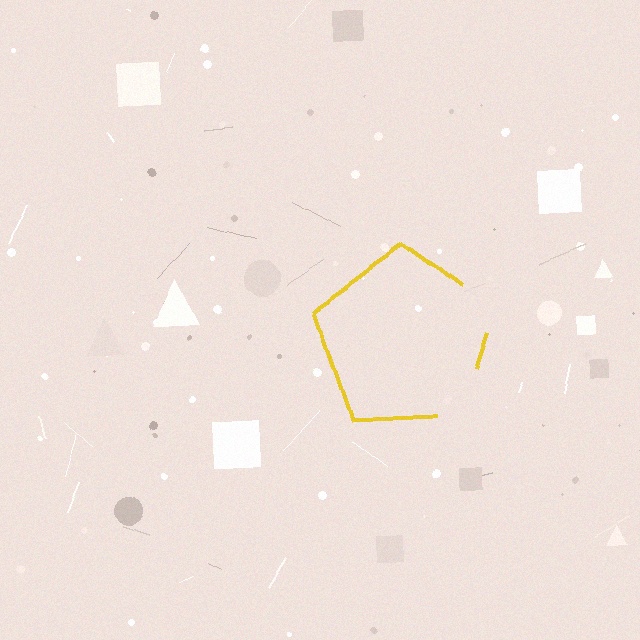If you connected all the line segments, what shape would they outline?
They would outline a pentagon.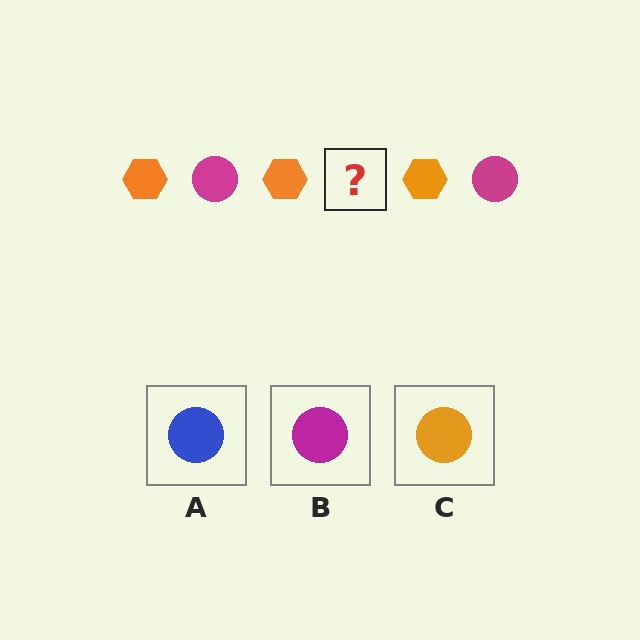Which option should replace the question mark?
Option B.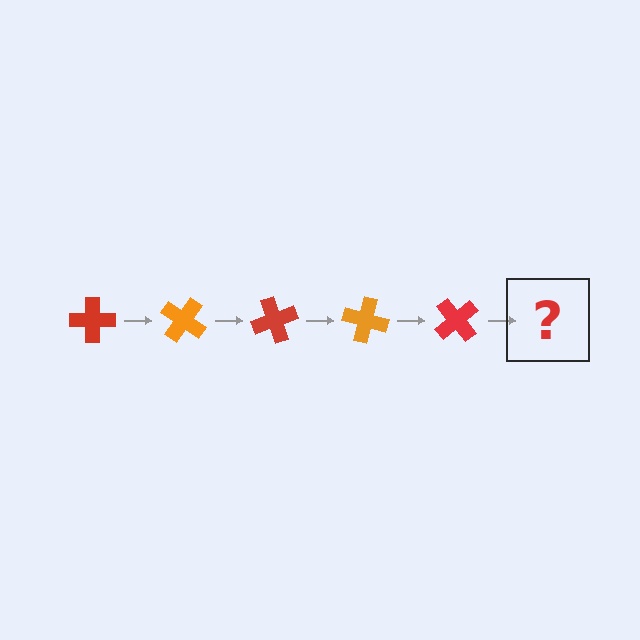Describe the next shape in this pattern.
It should be an orange cross, rotated 175 degrees from the start.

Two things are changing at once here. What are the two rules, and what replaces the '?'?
The two rules are that it rotates 35 degrees each step and the color cycles through red and orange. The '?' should be an orange cross, rotated 175 degrees from the start.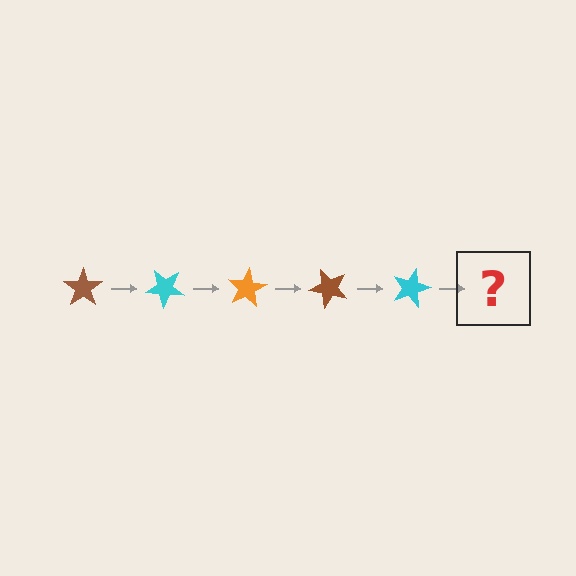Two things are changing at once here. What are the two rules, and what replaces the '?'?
The two rules are that it rotates 40 degrees each step and the color cycles through brown, cyan, and orange. The '?' should be an orange star, rotated 200 degrees from the start.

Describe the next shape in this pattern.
It should be an orange star, rotated 200 degrees from the start.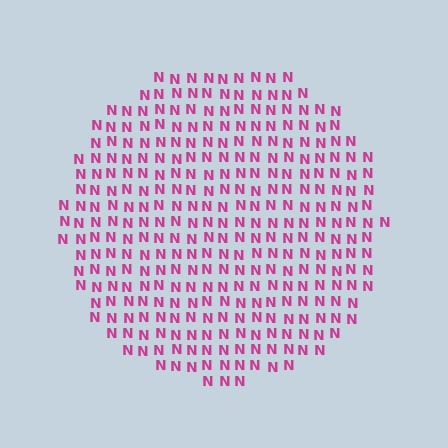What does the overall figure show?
The overall figure shows a circle.